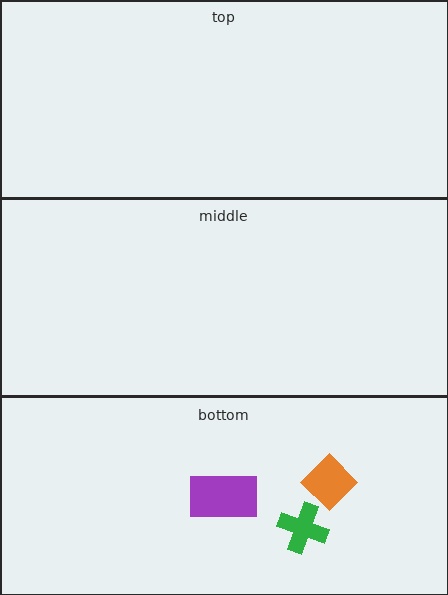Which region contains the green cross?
The bottom region.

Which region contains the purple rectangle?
The bottom region.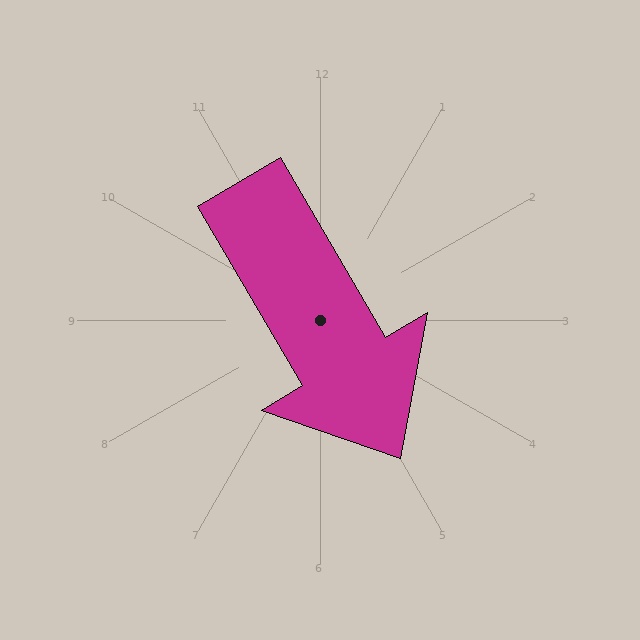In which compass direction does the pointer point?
Southeast.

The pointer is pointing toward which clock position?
Roughly 5 o'clock.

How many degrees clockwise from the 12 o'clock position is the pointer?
Approximately 150 degrees.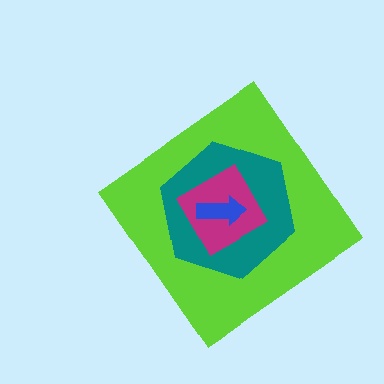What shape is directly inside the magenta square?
The blue arrow.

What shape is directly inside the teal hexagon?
The magenta square.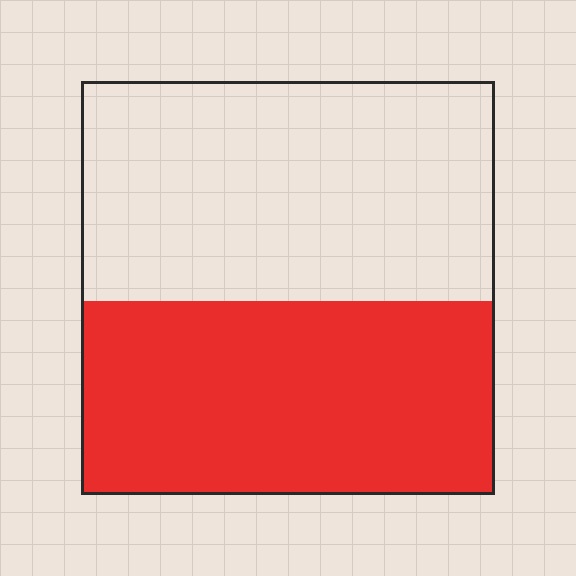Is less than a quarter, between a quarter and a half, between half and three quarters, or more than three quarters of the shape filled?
Between a quarter and a half.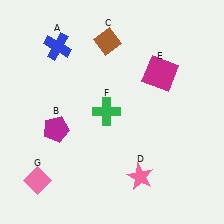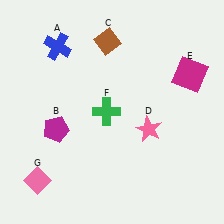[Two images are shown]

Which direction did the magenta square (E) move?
The magenta square (E) moved right.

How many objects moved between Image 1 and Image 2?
2 objects moved between the two images.